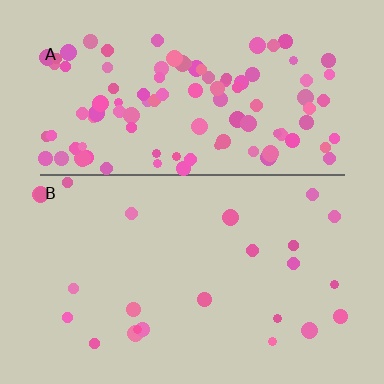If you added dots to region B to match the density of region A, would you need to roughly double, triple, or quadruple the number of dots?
Approximately quadruple.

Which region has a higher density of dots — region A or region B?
A (the top).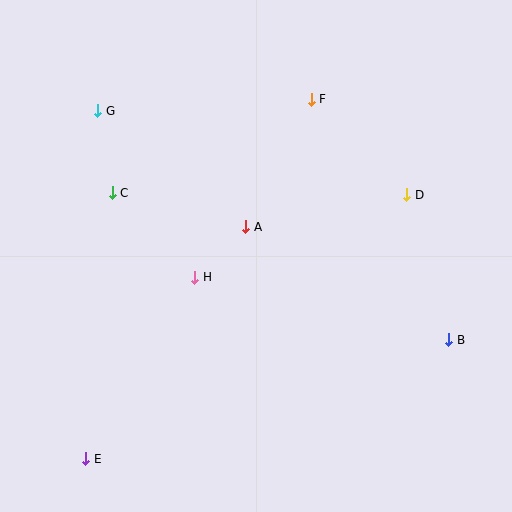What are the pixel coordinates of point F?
Point F is at (311, 99).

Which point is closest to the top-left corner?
Point G is closest to the top-left corner.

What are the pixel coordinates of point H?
Point H is at (195, 277).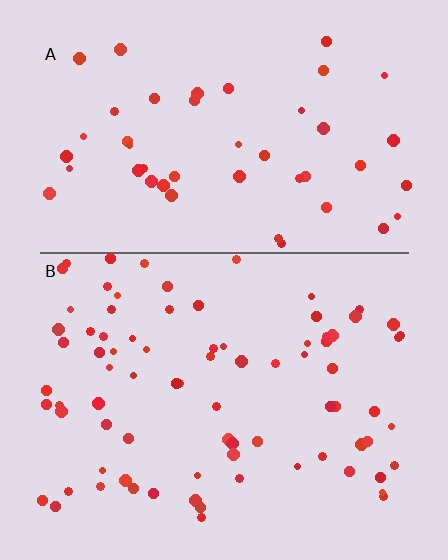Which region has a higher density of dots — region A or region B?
B (the bottom).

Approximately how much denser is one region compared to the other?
Approximately 1.7× — region B over region A.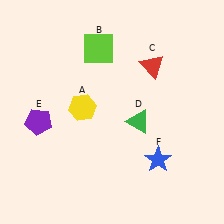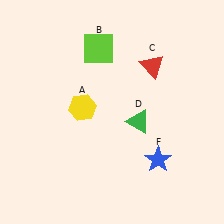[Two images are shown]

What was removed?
The purple pentagon (E) was removed in Image 2.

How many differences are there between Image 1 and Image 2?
There is 1 difference between the two images.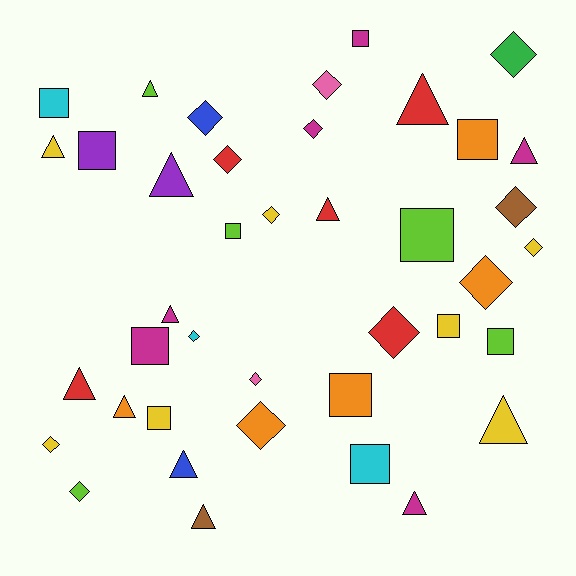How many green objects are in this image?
There is 1 green object.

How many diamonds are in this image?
There are 15 diamonds.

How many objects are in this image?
There are 40 objects.